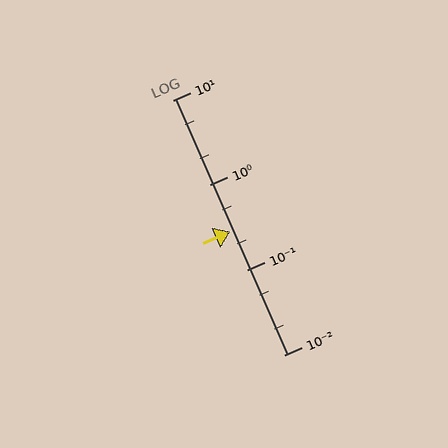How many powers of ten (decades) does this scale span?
The scale spans 3 decades, from 0.01 to 10.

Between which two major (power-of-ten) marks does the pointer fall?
The pointer is between 0.1 and 1.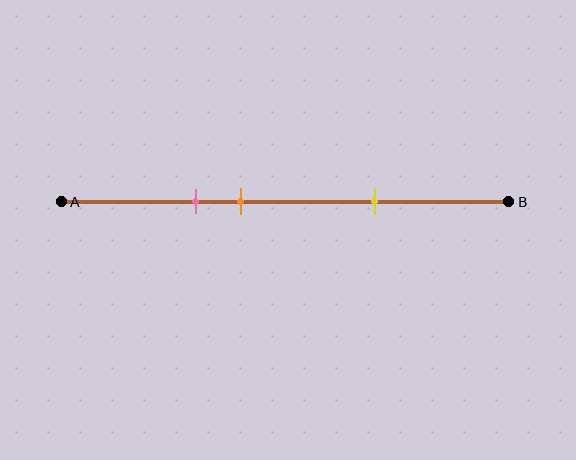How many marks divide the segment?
There are 3 marks dividing the segment.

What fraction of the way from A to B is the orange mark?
The orange mark is approximately 40% (0.4) of the way from A to B.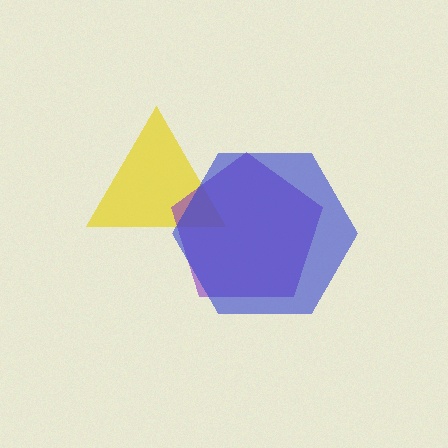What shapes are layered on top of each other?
The layered shapes are: a yellow triangle, a purple pentagon, a blue hexagon.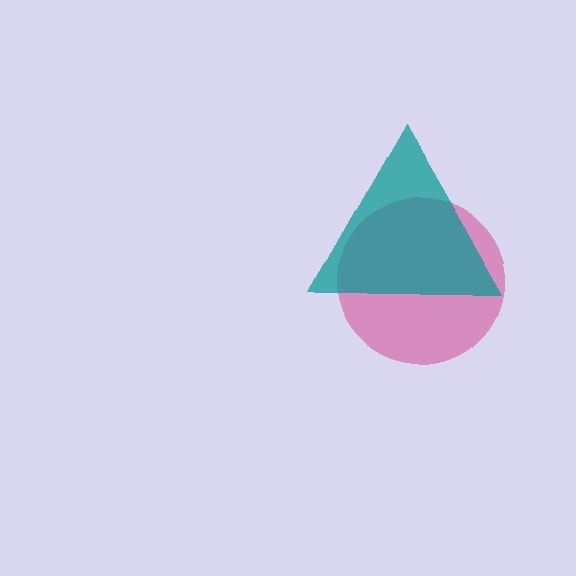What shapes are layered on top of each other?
The layered shapes are: a magenta circle, a teal triangle.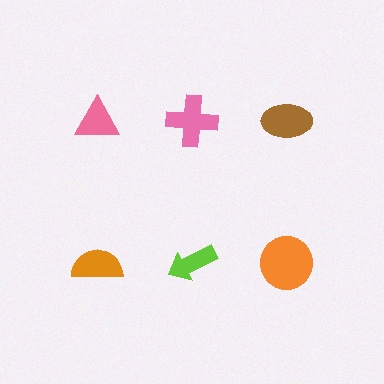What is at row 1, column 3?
A brown ellipse.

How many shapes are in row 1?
3 shapes.